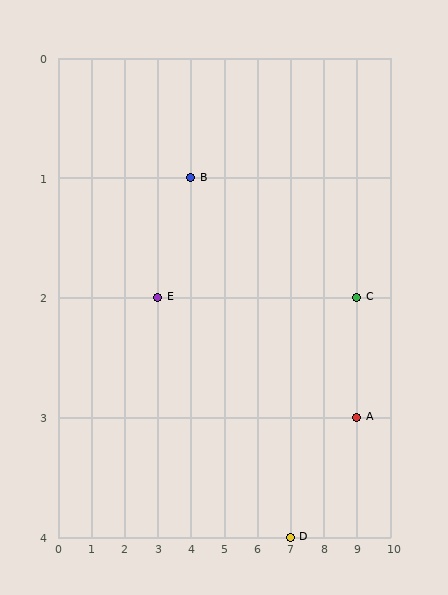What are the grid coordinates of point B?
Point B is at grid coordinates (4, 1).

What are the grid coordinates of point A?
Point A is at grid coordinates (9, 3).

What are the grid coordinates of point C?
Point C is at grid coordinates (9, 2).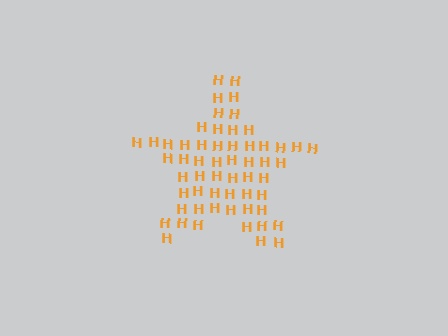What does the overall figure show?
The overall figure shows a star.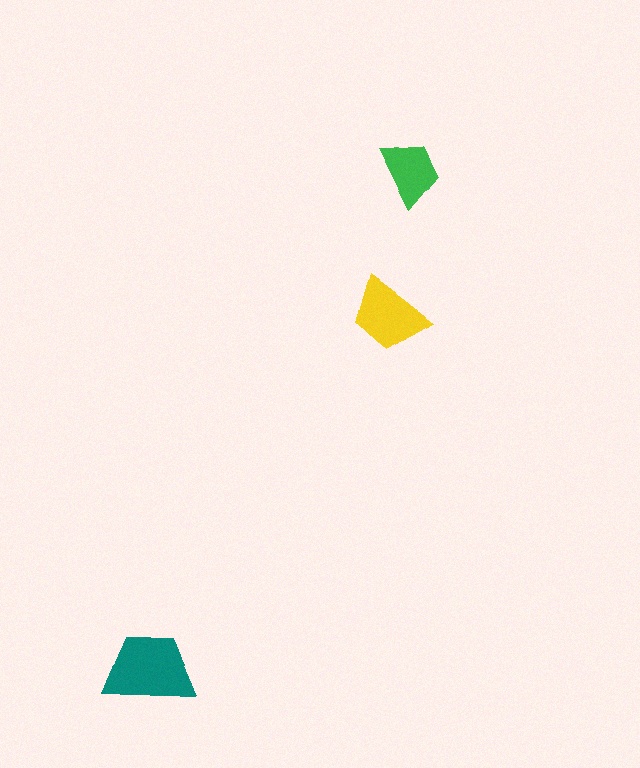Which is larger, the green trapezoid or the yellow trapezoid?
The yellow one.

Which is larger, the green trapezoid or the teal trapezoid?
The teal one.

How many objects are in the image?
There are 3 objects in the image.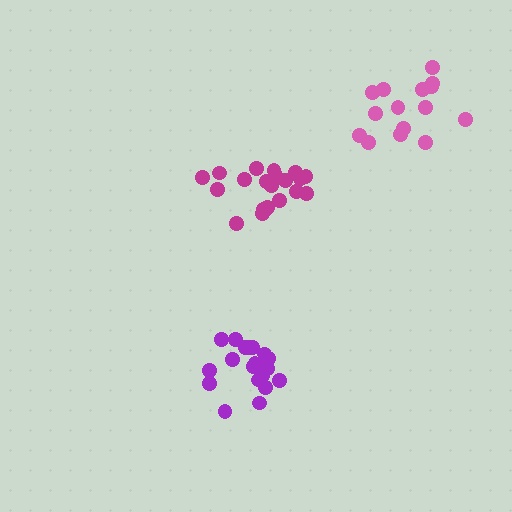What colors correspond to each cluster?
The clusters are colored: pink, purple, magenta.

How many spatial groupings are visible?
There are 3 spatial groupings.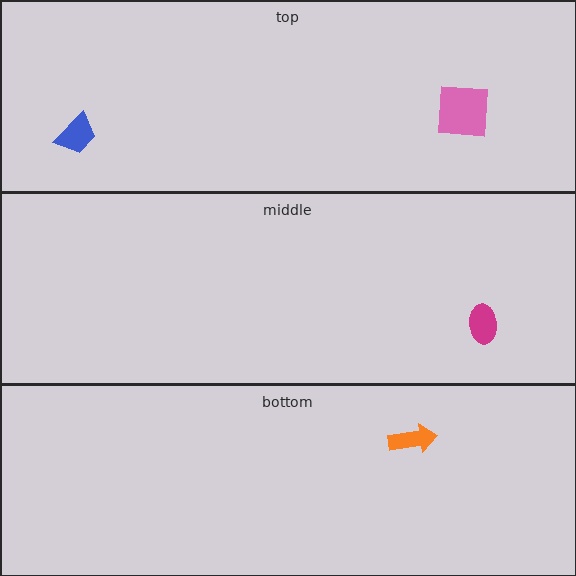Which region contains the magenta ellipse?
The middle region.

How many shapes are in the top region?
2.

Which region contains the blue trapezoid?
The top region.